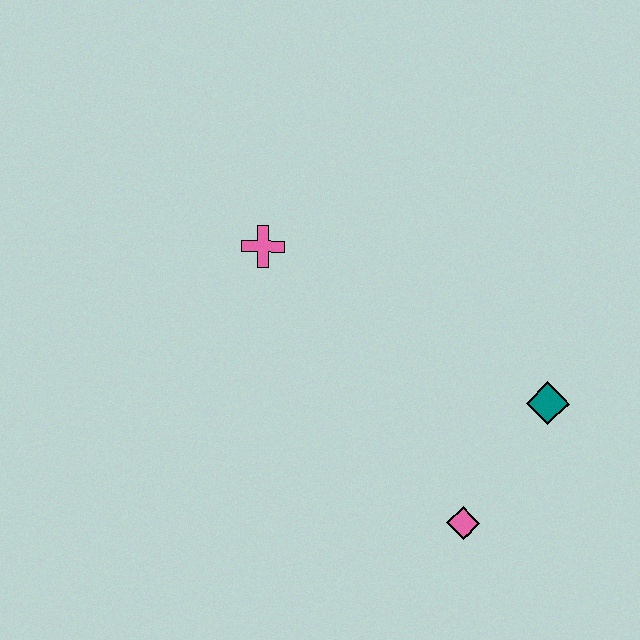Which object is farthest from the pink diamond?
The pink cross is farthest from the pink diamond.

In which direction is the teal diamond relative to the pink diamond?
The teal diamond is above the pink diamond.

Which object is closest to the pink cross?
The teal diamond is closest to the pink cross.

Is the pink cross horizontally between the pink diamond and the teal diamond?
No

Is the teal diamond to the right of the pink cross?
Yes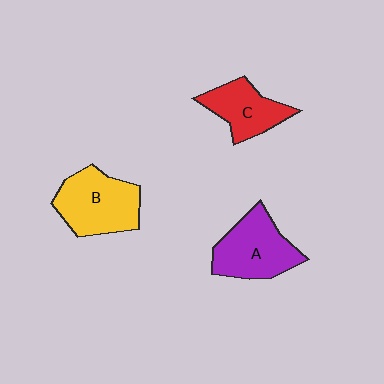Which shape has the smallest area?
Shape C (red).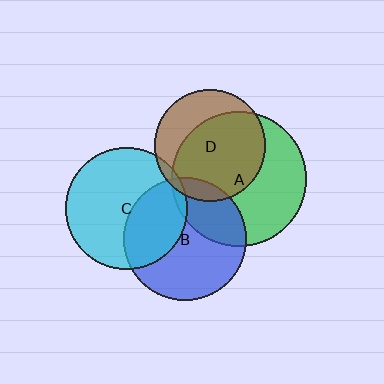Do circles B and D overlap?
Yes.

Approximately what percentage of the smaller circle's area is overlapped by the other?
Approximately 10%.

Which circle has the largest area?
Circle A (green).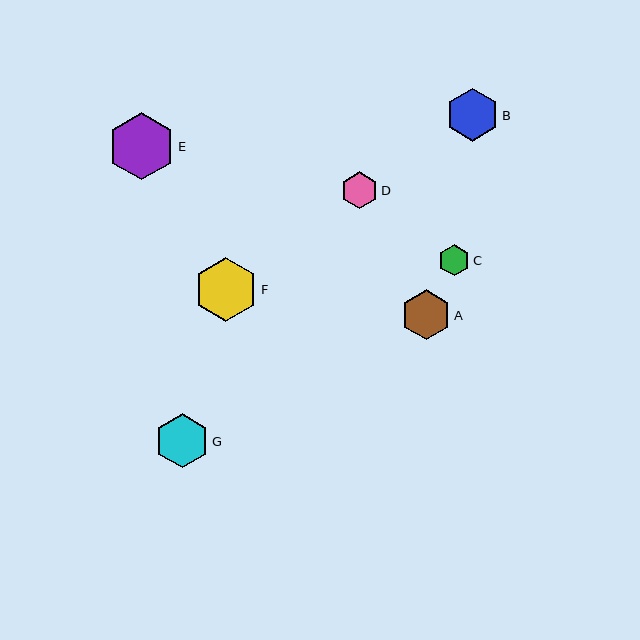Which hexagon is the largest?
Hexagon E is the largest with a size of approximately 67 pixels.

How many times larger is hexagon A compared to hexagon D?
Hexagon A is approximately 1.4 times the size of hexagon D.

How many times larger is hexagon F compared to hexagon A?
Hexagon F is approximately 1.3 times the size of hexagon A.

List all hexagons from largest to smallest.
From largest to smallest: E, F, G, B, A, D, C.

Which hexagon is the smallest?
Hexagon C is the smallest with a size of approximately 32 pixels.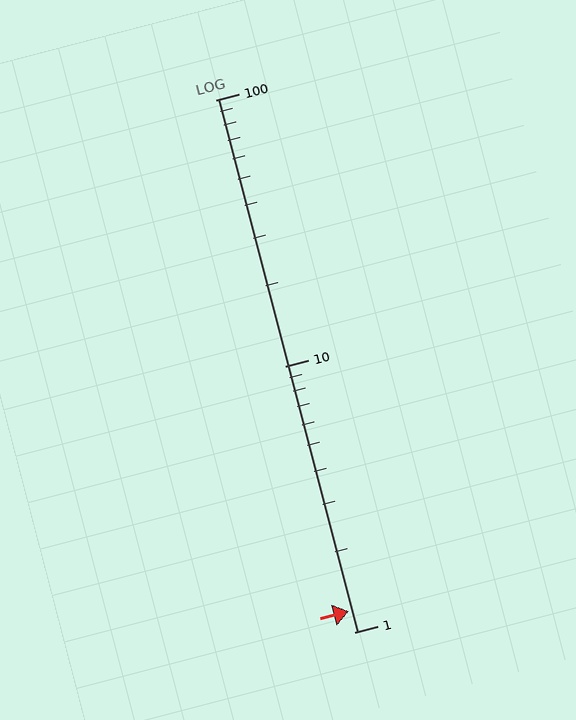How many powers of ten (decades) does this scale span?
The scale spans 2 decades, from 1 to 100.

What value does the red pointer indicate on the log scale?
The pointer indicates approximately 1.2.